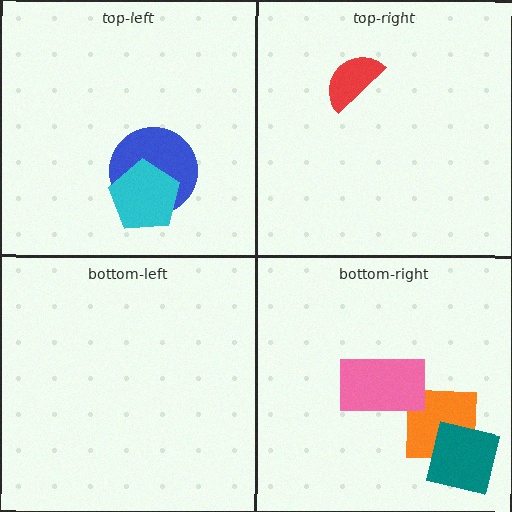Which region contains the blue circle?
The top-left region.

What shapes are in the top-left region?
The blue circle, the cyan pentagon.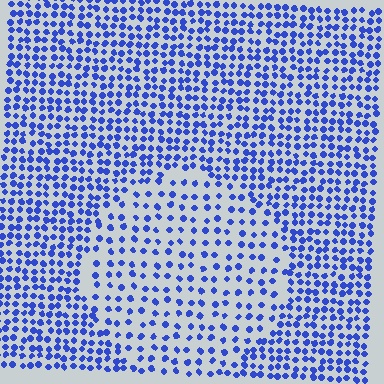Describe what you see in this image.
The image contains small blue elements arranged at two different densities. A circle-shaped region is visible where the elements are less densely packed than the surrounding area.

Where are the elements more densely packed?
The elements are more densely packed outside the circle boundary.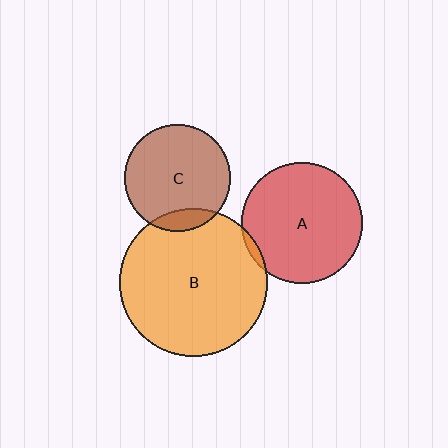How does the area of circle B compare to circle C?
Approximately 1.9 times.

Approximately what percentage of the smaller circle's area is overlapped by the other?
Approximately 5%.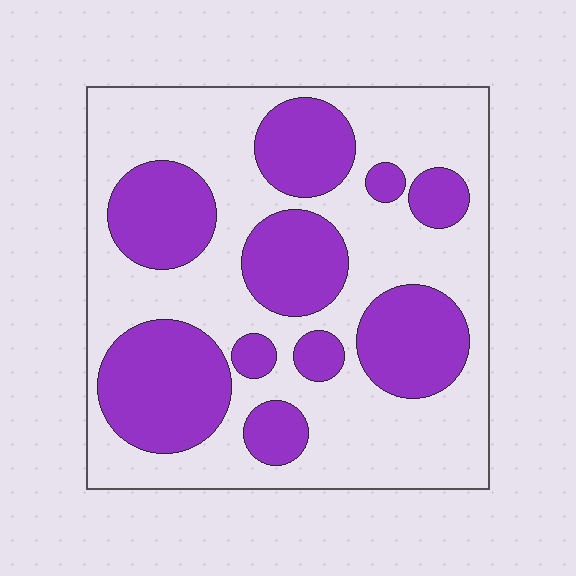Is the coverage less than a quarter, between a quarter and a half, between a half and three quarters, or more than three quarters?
Between a quarter and a half.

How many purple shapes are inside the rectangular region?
10.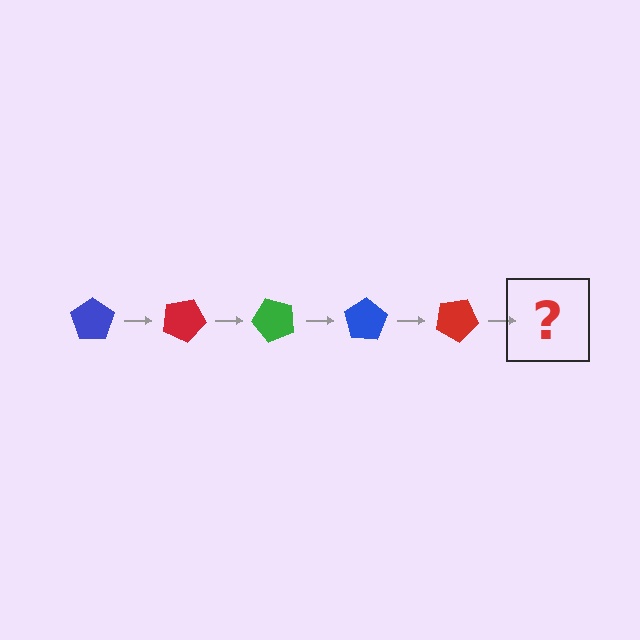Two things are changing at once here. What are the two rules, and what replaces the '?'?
The two rules are that it rotates 25 degrees each step and the color cycles through blue, red, and green. The '?' should be a green pentagon, rotated 125 degrees from the start.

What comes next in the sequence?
The next element should be a green pentagon, rotated 125 degrees from the start.